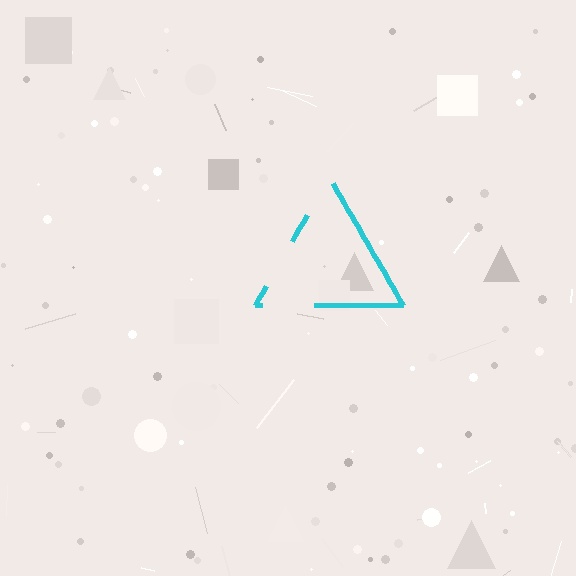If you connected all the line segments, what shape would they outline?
They would outline a triangle.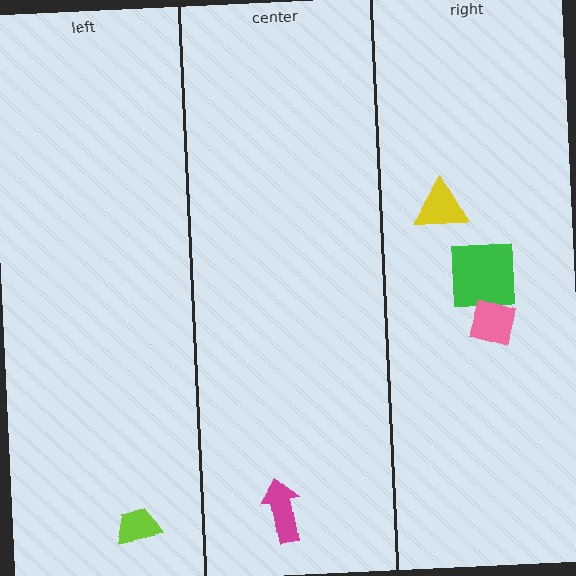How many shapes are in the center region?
1.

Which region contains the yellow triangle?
The right region.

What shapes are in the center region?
The magenta arrow.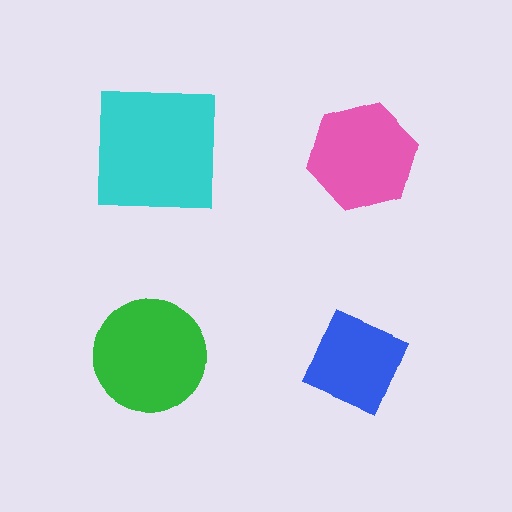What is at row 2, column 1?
A green circle.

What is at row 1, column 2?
A pink hexagon.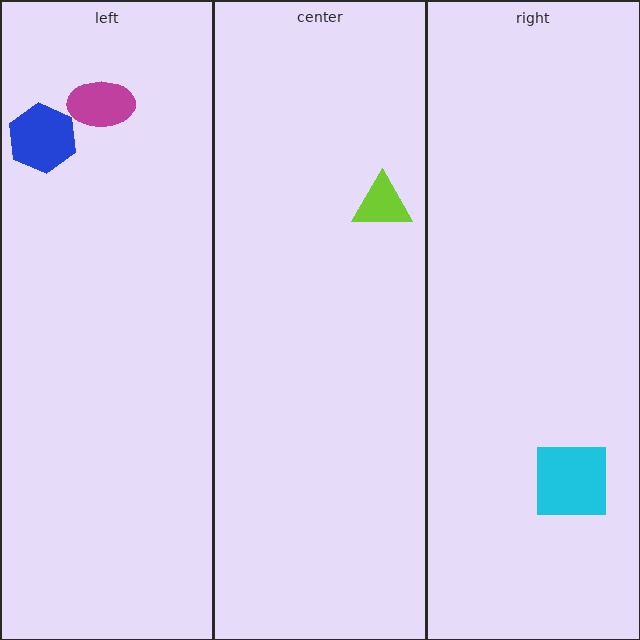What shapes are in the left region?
The magenta ellipse, the blue hexagon.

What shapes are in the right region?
The cyan square.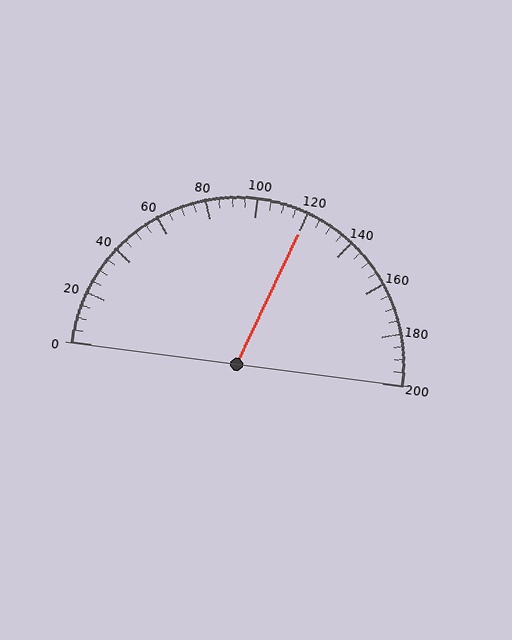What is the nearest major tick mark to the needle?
The nearest major tick mark is 120.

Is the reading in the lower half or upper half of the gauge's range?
The reading is in the upper half of the range (0 to 200).